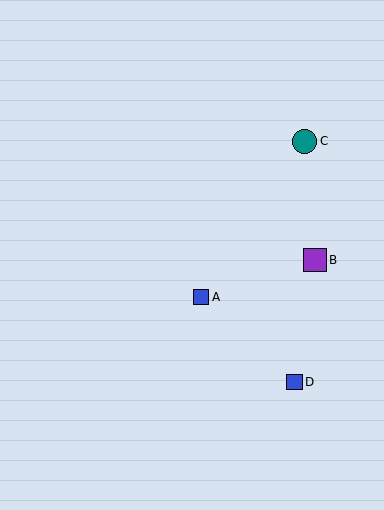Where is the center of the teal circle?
The center of the teal circle is at (305, 141).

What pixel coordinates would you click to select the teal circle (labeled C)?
Click at (305, 141) to select the teal circle C.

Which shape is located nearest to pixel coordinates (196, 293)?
The blue square (labeled A) at (201, 297) is nearest to that location.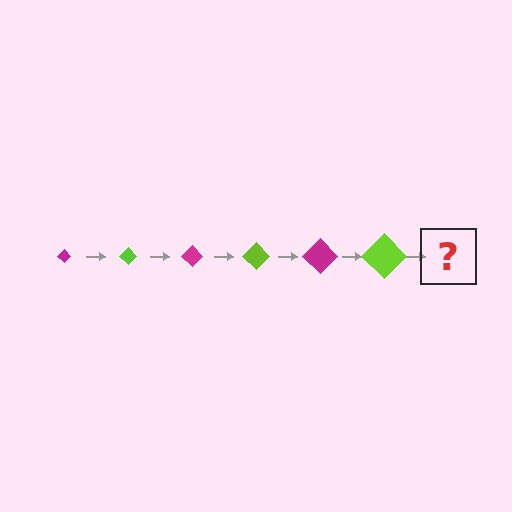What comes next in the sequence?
The next element should be a magenta diamond, larger than the previous one.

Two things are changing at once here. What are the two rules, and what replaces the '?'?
The two rules are that the diamond grows larger each step and the color cycles through magenta and lime. The '?' should be a magenta diamond, larger than the previous one.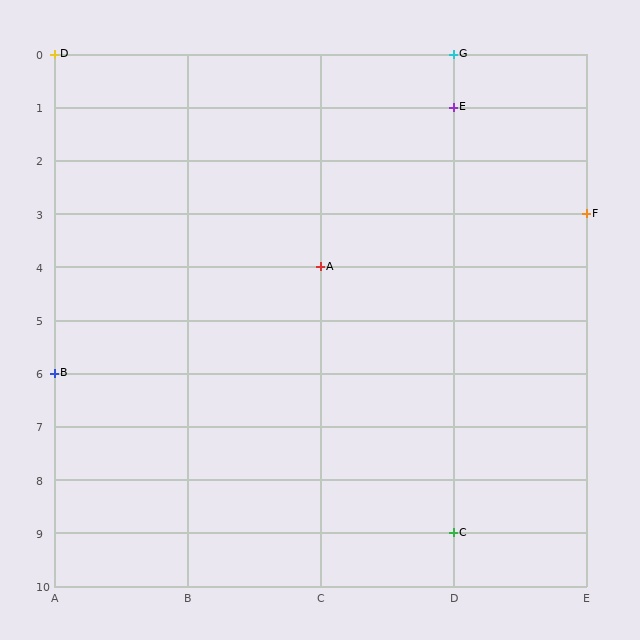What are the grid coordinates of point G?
Point G is at grid coordinates (D, 0).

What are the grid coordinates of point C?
Point C is at grid coordinates (D, 9).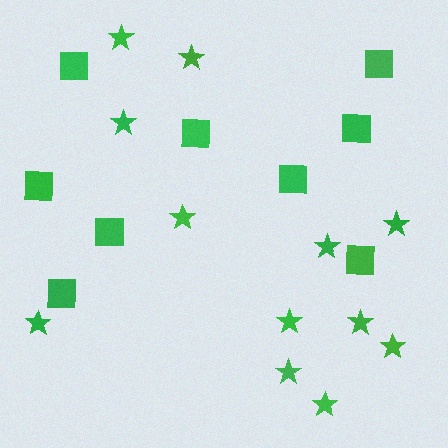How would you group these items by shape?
There are 2 groups: one group of squares (9) and one group of stars (12).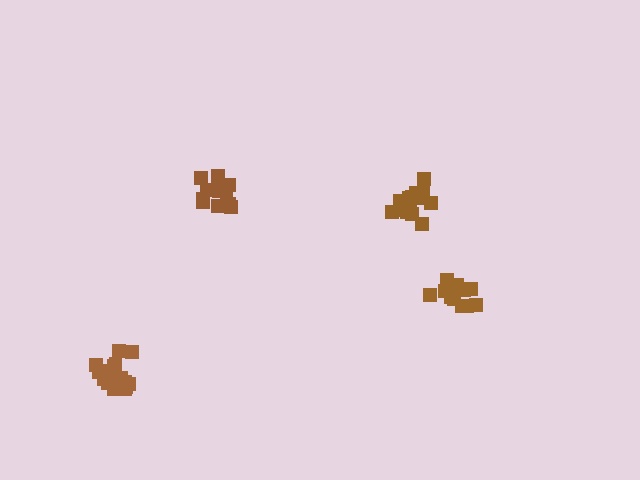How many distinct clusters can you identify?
There are 4 distinct clusters.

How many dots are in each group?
Group 1: 14 dots, Group 2: 19 dots, Group 3: 19 dots, Group 4: 13 dots (65 total).